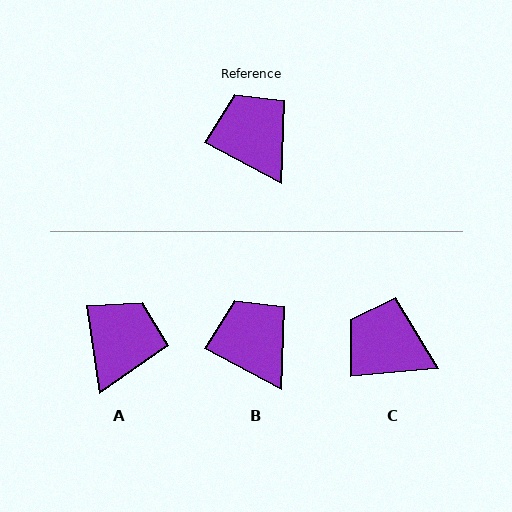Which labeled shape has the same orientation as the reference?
B.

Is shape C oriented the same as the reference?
No, it is off by about 33 degrees.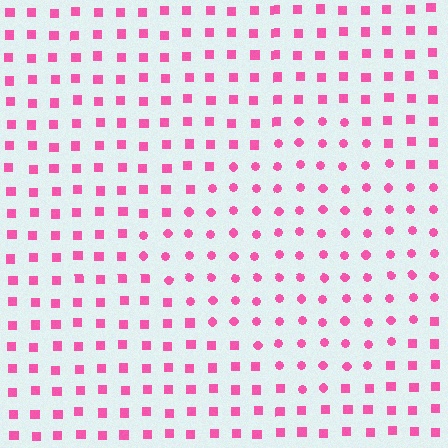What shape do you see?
I see a diamond.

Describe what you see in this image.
The image is filled with small pink elements arranged in a uniform grid. A diamond-shaped region contains circles, while the surrounding area contains squares. The boundary is defined purely by the change in element shape.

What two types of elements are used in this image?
The image uses circles inside the diamond region and squares outside it.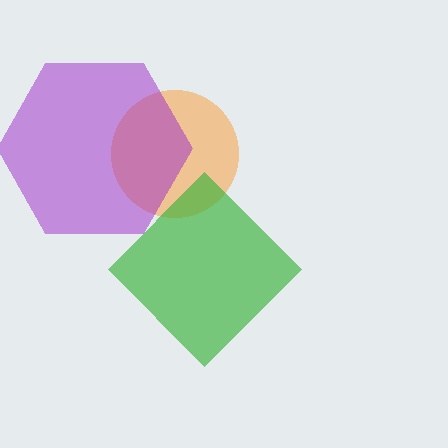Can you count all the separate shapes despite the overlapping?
Yes, there are 3 separate shapes.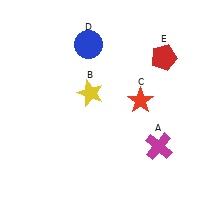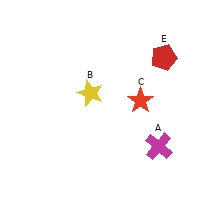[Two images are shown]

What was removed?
The blue circle (D) was removed in Image 2.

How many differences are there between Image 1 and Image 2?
There is 1 difference between the two images.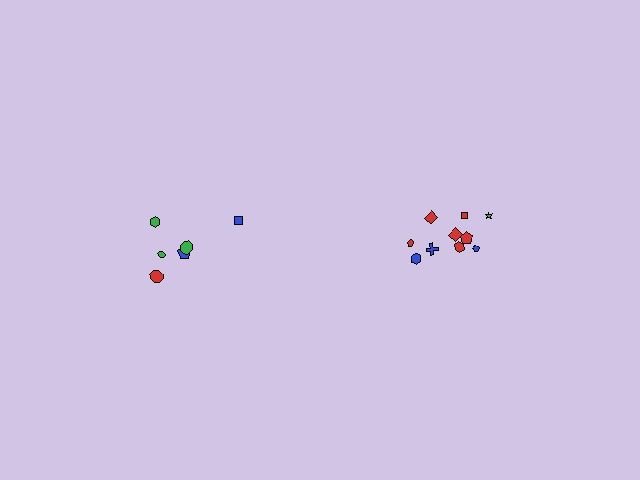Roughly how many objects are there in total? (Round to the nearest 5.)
Roughly 15 objects in total.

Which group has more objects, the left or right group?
The right group.